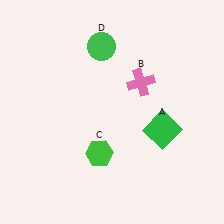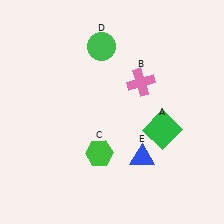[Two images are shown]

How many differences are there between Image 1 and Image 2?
There is 1 difference between the two images.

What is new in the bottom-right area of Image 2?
A blue triangle (E) was added in the bottom-right area of Image 2.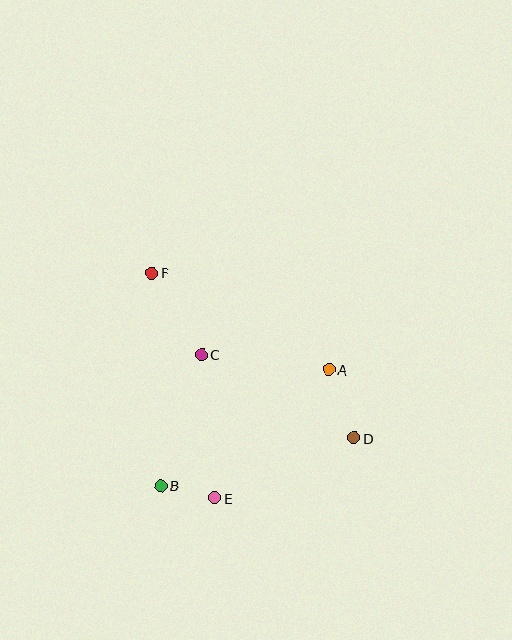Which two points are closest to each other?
Points B and E are closest to each other.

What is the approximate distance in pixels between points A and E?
The distance between A and E is approximately 172 pixels.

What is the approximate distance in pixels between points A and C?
The distance between A and C is approximately 128 pixels.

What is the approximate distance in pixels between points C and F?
The distance between C and F is approximately 95 pixels.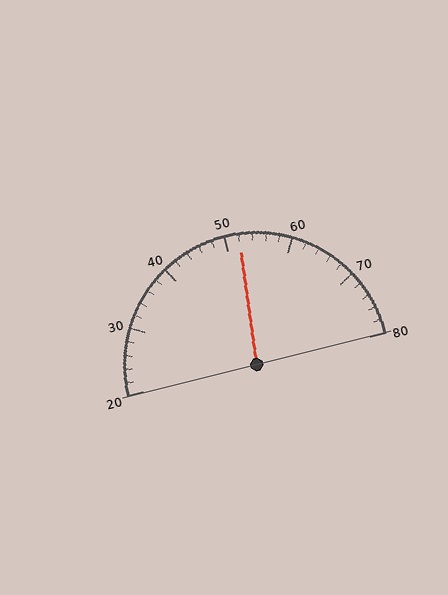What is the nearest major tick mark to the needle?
The nearest major tick mark is 50.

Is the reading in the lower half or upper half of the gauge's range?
The reading is in the upper half of the range (20 to 80).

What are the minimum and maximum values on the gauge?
The gauge ranges from 20 to 80.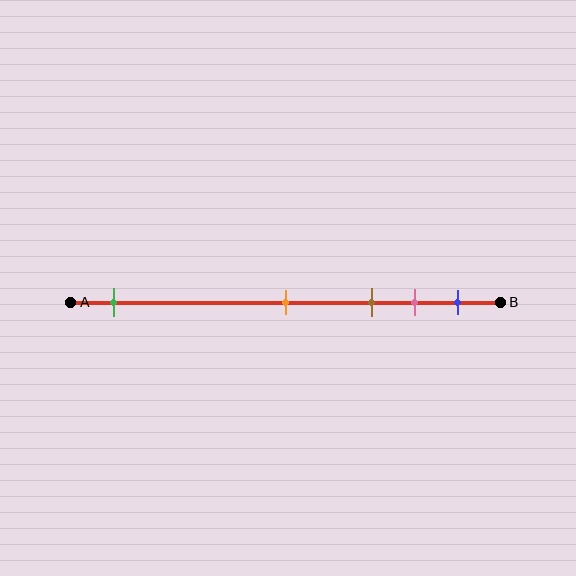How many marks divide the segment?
There are 5 marks dividing the segment.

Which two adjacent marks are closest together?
The pink and blue marks are the closest adjacent pair.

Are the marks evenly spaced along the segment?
No, the marks are not evenly spaced.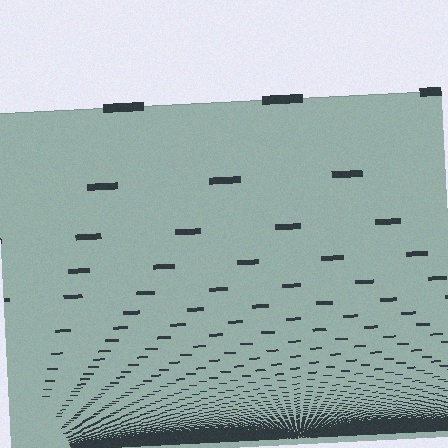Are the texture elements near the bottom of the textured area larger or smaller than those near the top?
Smaller. The gradient is inverted — elements near the bottom are smaller and denser.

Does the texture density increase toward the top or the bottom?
Density increases toward the bottom.